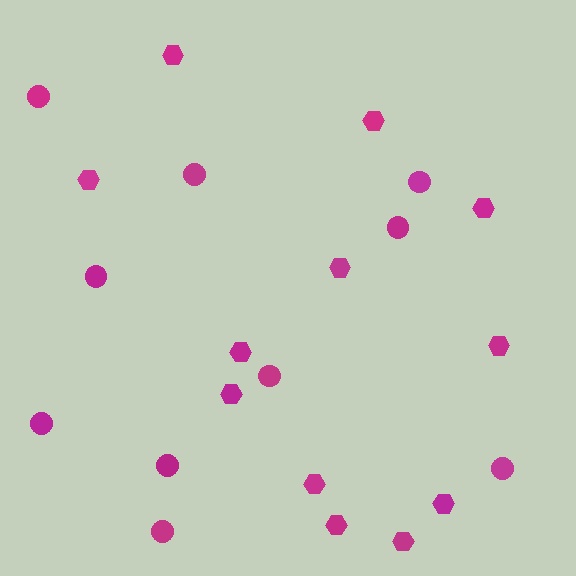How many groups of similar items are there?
There are 2 groups: one group of hexagons (12) and one group of circles (10).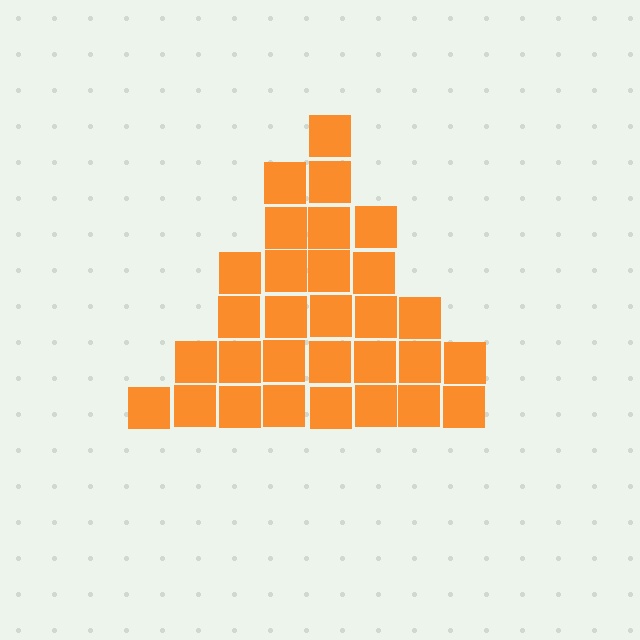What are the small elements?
The small elements are squares.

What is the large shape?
The large shape is a triangle.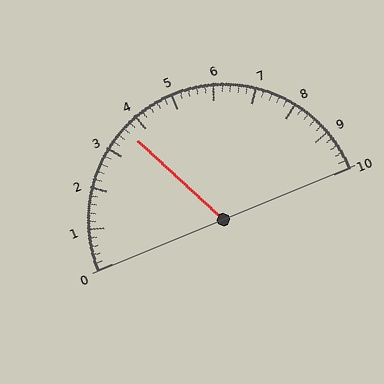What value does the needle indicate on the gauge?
The needle indicates approximately 3.6.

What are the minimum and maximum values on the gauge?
The gauge ranges from 0 to 10.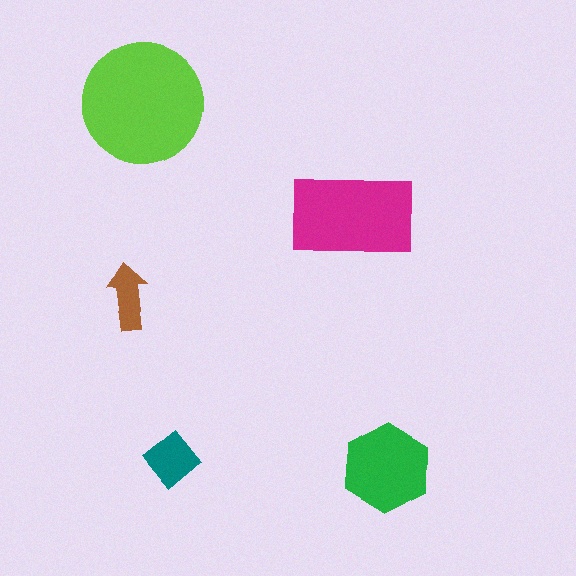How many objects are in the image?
There are 5 objects in the image.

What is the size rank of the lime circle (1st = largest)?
1st.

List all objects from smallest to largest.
The brown arrow, the teal diamond, the green hexagon, the magenta rectangle, the lime circle.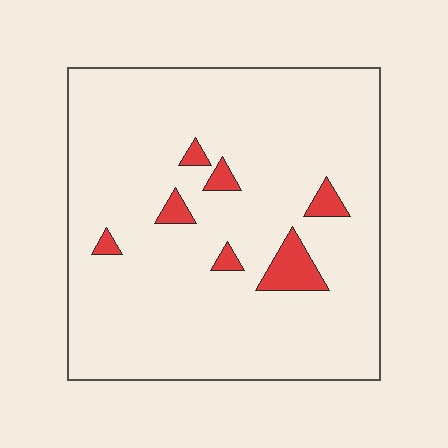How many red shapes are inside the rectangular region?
7.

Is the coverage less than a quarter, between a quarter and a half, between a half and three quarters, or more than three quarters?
Less than a quarter.